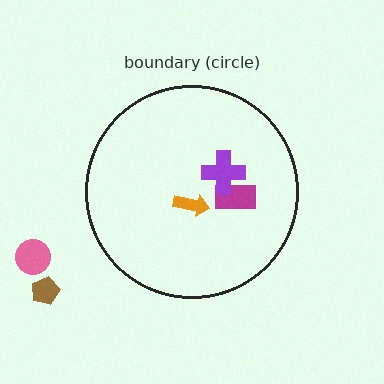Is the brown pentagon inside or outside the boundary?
Outside.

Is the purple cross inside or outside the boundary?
Inside.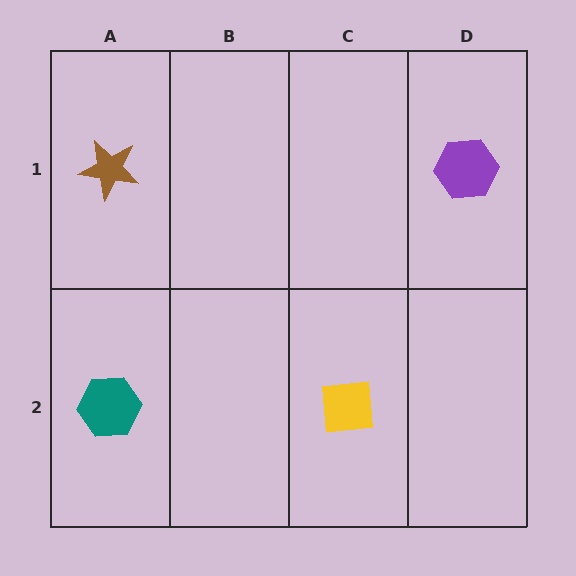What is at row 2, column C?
A yellow square.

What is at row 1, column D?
A purple hexagon.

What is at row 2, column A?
A teal hexagon.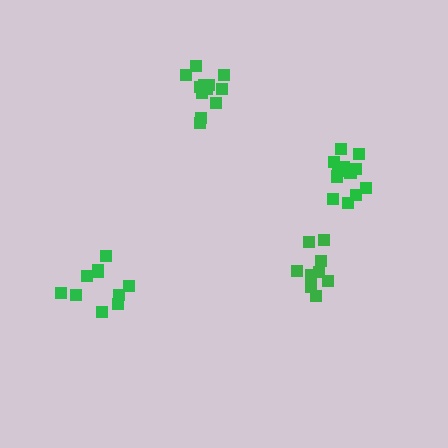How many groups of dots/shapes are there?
There are 4 groups.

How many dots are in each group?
Group 1: 9 dots, Group 2: 13 dots, Group 3: 12 dots, Group 4: 10 dots (44 total).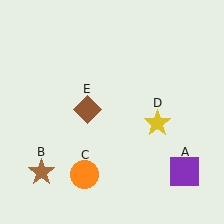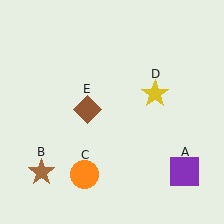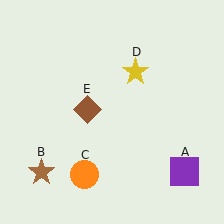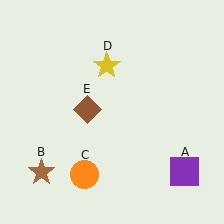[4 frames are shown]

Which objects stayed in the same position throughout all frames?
Purple square (object A) and brown star (object B) and orange circle (object C) and brown diamond (object E) remained stationary.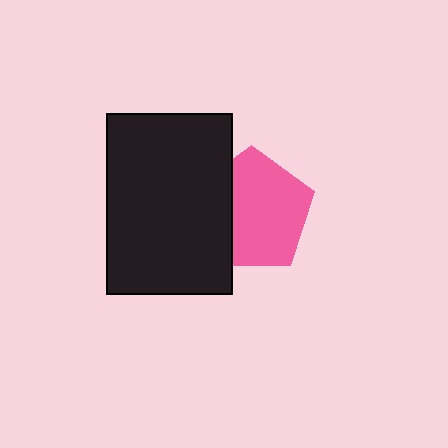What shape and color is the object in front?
The object in front is a black rectangle.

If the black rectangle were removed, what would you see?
You would see the complete pink pentagon.